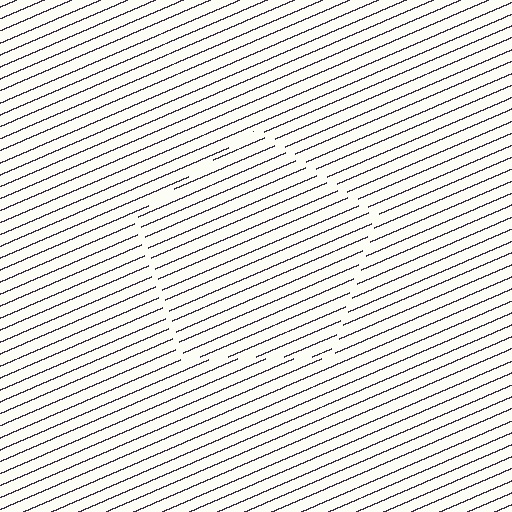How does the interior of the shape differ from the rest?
The interior of the shape contains the same grating, shifted by half a period — the contour is defined by the phase discontinuity where line-ends from the inner and outer gratings abut.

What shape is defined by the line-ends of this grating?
An illusory pentagon. The interior of the shape contains the same grating, shifted by half a period — the contour is defined by the phase discontinuity where line-ends from the inner and outer gratings abut.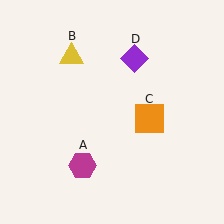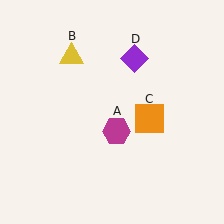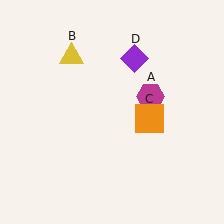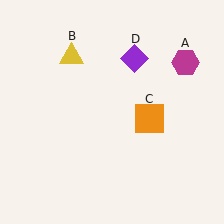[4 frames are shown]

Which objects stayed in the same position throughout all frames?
Yellow triangle (object B) and orange square (object C) and purple diamond (object D) remained stationary.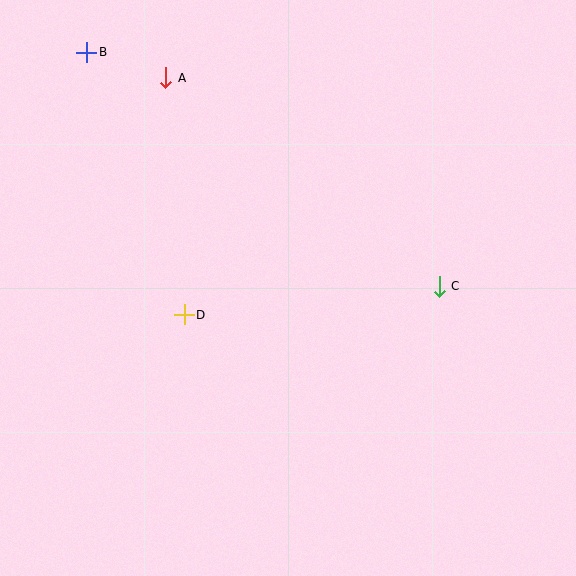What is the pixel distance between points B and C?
The distance between B and C is 423 pixels.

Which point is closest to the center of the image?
Point D at (184, 315) is closest to the center.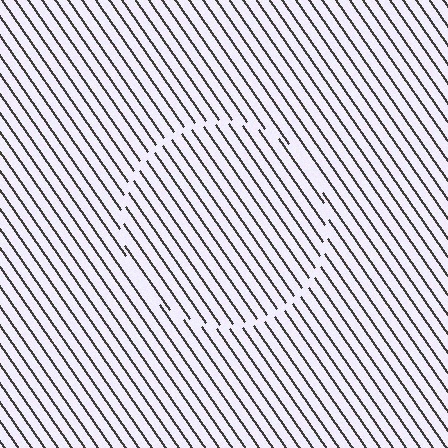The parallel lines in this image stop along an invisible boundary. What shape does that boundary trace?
An illusory circle. The interior of the shape contains the same grating, shifted by half a period — the contour is defined by the phase discontinuity where line-ends from the inner and outer gratings abut.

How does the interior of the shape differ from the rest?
The interior of the shape contains the same grating, shifted by half a period — the contour is defined by the phase discontinuity where line-ends from the inner and outer gratings abut.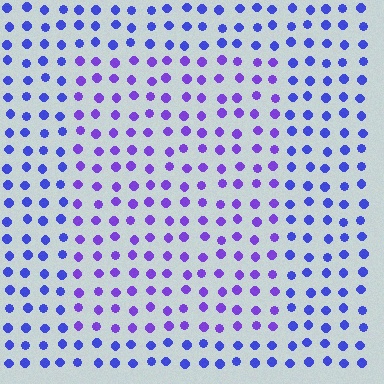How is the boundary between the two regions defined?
The boundary is defined purely by a slight shift in hue (about 28 degrees). Spacing, size, and orientation are identical on both sides.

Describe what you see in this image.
The image is filled with small blue elements in a uniform arrangement. A rectangle-shaped region is visible where the elements are tinted to a slightly different hue, forming a subtle color boundary.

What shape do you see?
I see a rectangle.